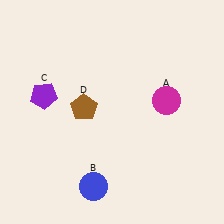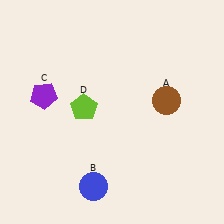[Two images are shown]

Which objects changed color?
A changed from magenta to brown. D changed from brown to lime.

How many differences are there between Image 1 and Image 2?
There are 2 differences between the two images.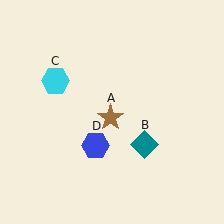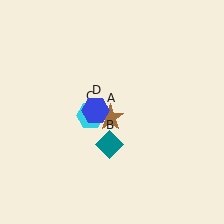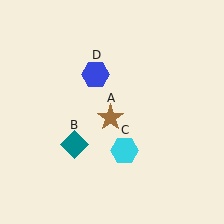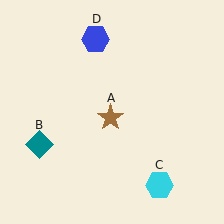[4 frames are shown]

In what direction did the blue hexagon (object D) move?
The blue hexagon (object D) moved up.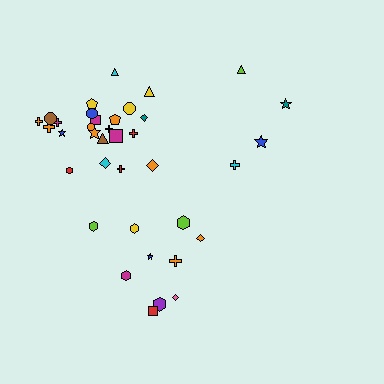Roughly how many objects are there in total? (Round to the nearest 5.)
Roughly 35 objects in total.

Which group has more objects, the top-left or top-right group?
The top-left group.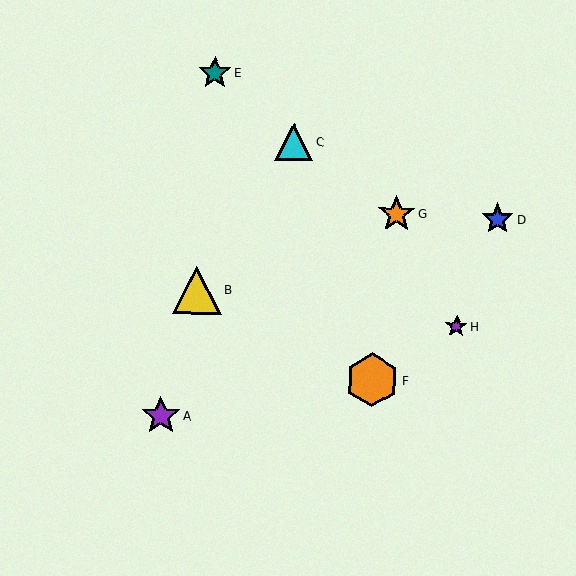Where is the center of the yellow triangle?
The center of the yellow triangle is at (197, 290).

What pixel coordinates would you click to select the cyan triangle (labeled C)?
Click at (294, 142) to select the cyan triangle C.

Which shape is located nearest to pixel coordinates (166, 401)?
The purple star (labeled A) at (161, 416) is nearest to that location.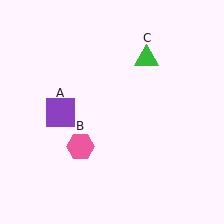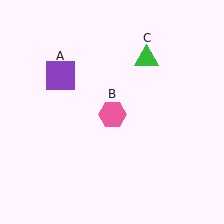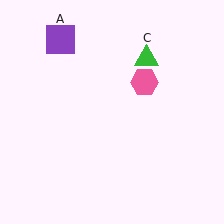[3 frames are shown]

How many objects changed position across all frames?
2 objects changed position: purple square (object A), pink hexagon (object B).